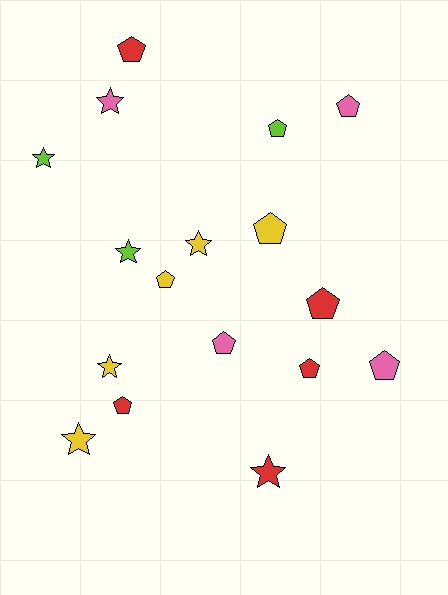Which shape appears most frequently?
Pentagon, with 10 objects.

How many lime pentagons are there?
There is 1 lime pentagon.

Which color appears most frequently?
Yellow, with 5 objects.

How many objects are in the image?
There are 17 objects.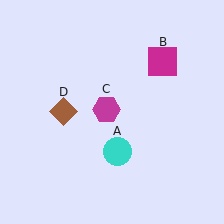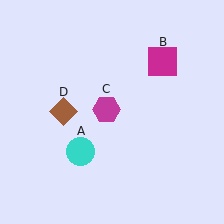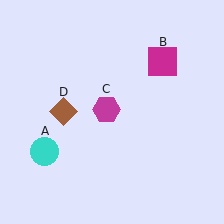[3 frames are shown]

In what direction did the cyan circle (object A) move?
The cyan circle (object A) moved left.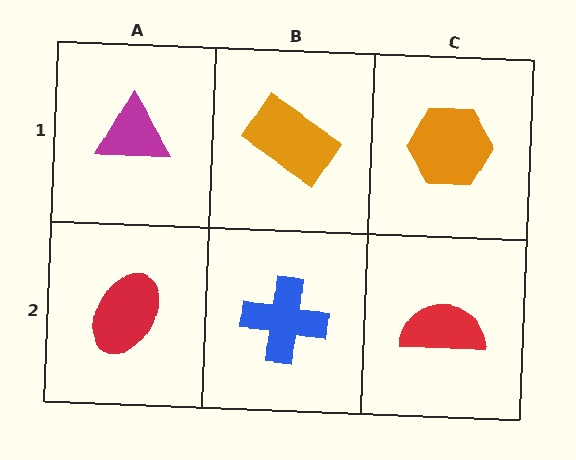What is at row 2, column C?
A red semicircle.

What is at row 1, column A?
A magenta triangle.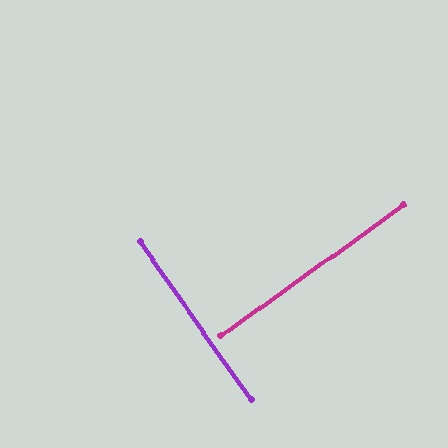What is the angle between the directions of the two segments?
Approximately 89 degrees.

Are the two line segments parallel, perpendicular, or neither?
Perpendicular — they meet at approximately 89°.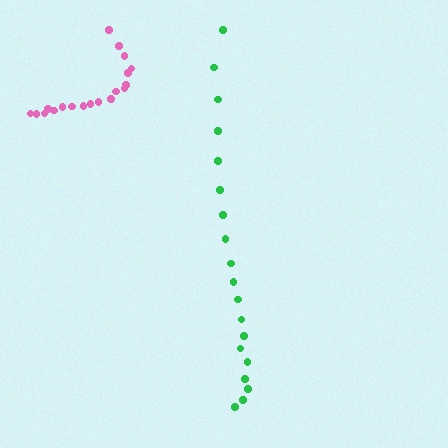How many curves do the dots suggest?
There are 2 distinct paths.